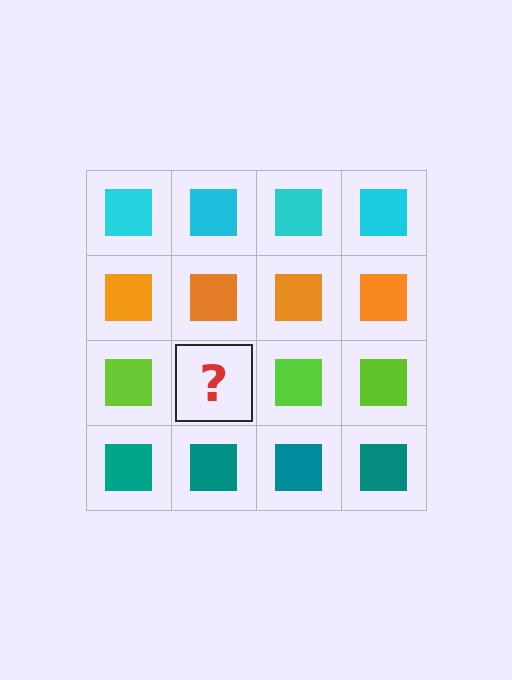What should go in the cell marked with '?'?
The missing cell should contain a lime square.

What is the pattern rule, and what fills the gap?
The rule is that each row has a consistent color. The gap should be filled with a lime square.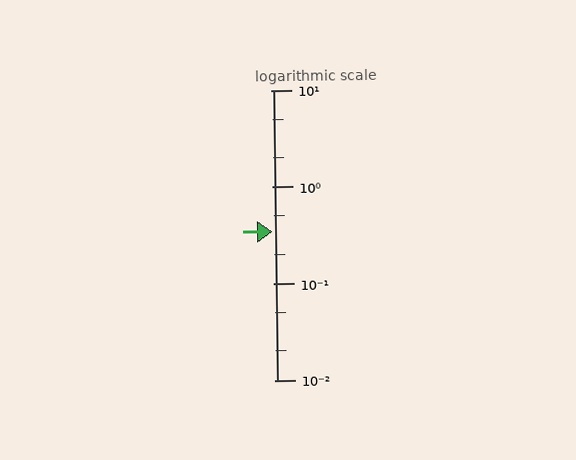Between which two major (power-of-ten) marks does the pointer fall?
The pointer is between 0.1 and 1.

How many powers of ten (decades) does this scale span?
The scale spans 3 decades, from 0.01 to 10.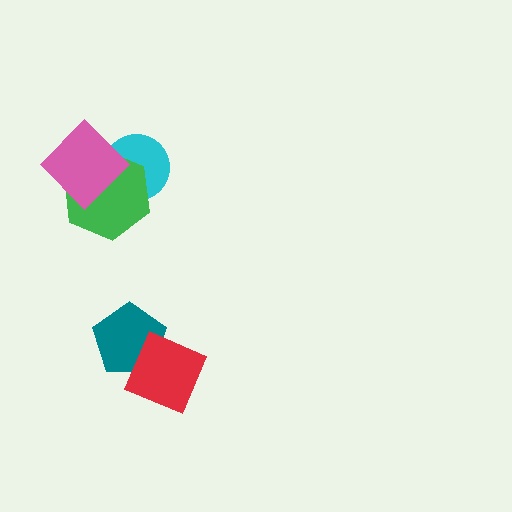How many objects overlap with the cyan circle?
2 objects overlap with the cyan circle.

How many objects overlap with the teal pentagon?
1 object overlaps with the teal pentagon.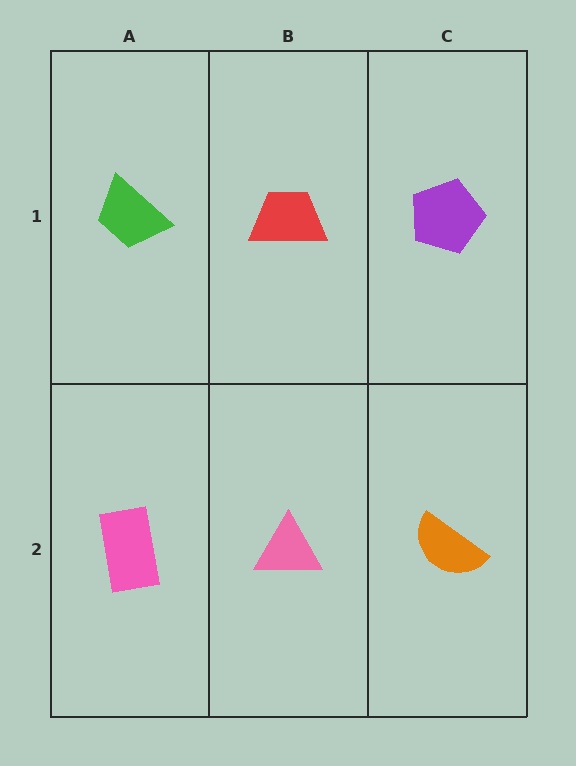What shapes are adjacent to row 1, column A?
A pink rectangle (row 2, column A), a red trapezoid (row 1, column B).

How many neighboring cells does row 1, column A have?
2.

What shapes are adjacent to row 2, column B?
A red trapezoid (row 1, column B), a pink rectangle (row 2, column A), an orange semicircle (row 2, column C).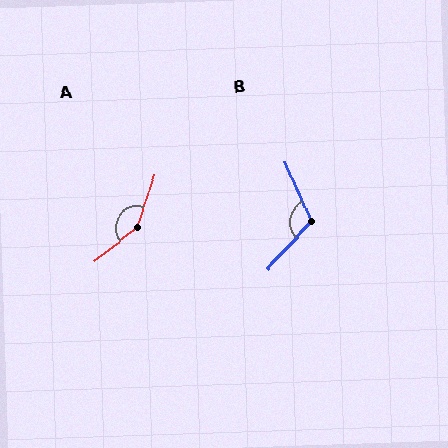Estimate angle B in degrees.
Approximately 114 degrees.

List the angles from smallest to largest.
B (114°), A (148°).